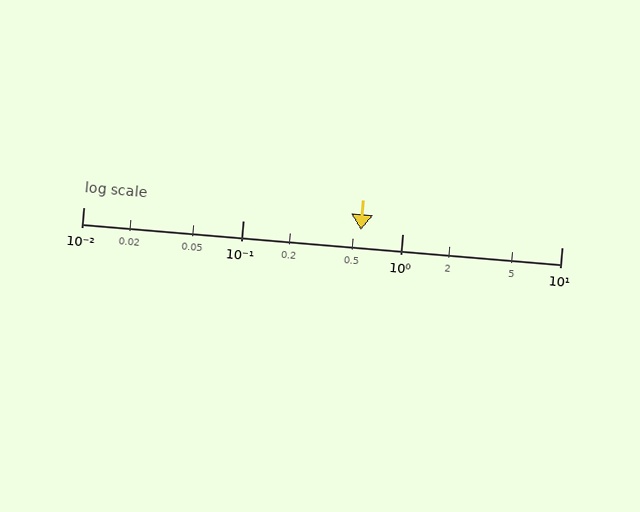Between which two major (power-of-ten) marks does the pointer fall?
The pointer is between 0.1 and 1.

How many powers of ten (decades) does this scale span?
The scale spans 3 decades, from 0.01 to 10.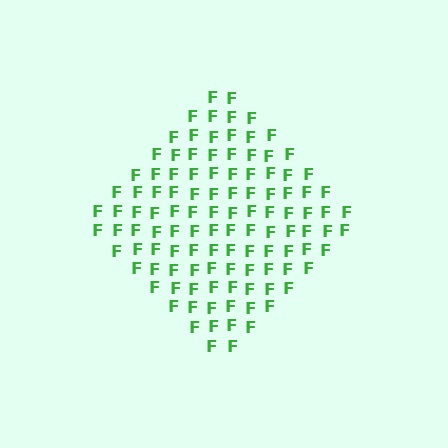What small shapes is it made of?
It is made of small letter F's.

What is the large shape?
The large shape is a diamond.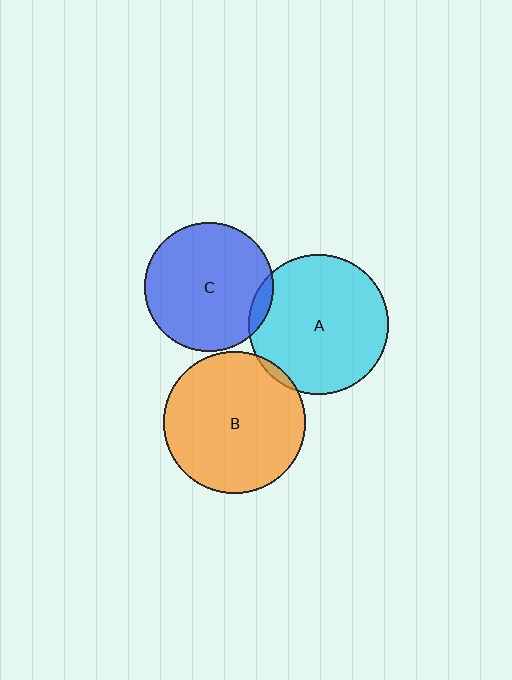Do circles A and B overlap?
Yes.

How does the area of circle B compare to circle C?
Approximately 1.2 times.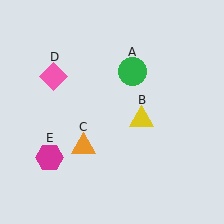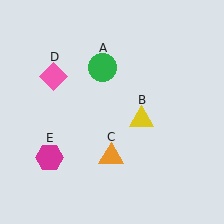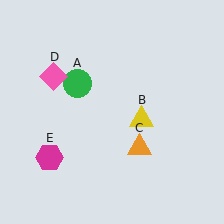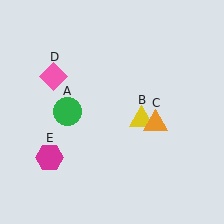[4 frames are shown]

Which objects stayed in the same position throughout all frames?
Yellow triangle (object B) and pink diamond (object D) and magenta hexagon (object E) remained stationary.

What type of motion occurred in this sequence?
The green circle (object A), orange triangle (object C) rotated counterclockwise around the center of the scene.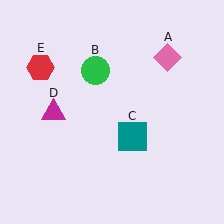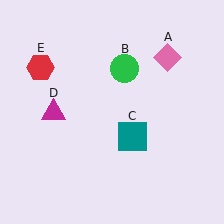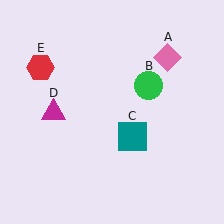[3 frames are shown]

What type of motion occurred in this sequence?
The green circle (object B) rotated clockwise around the center of the scene.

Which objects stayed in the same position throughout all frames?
Pink diamond (object A) and teal square (object C) and magenta triangle (object D) and red hexagon (object E) remained stationary.